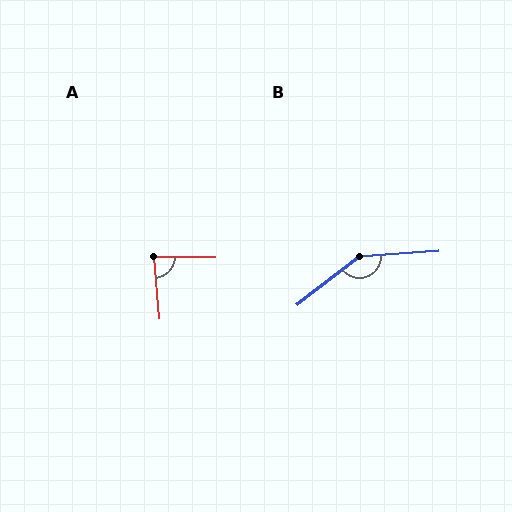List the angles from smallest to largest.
A (85°), B (146°).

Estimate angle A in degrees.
Approximately 85 degrees.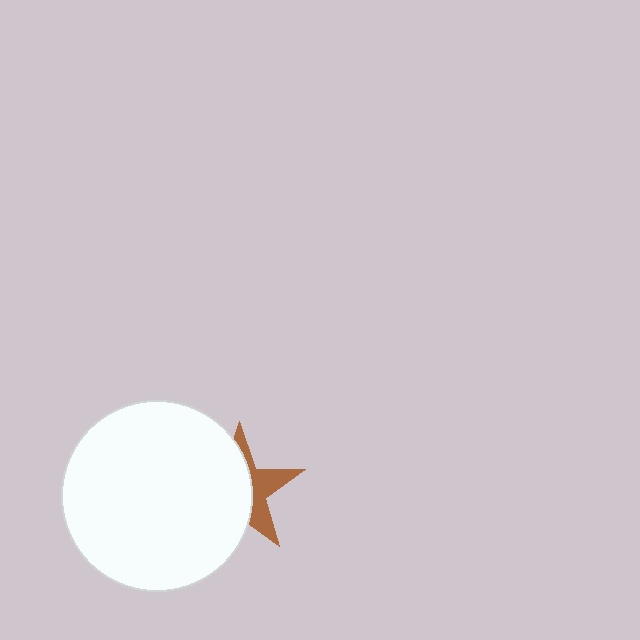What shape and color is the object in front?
The object in front is a white circle.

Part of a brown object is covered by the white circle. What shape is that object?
It is a star.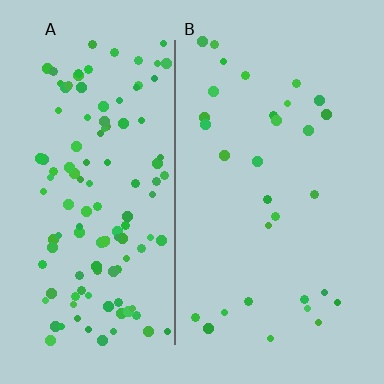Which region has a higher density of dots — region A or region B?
A (the left).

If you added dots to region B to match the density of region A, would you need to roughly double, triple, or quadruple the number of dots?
Approximately quadruple.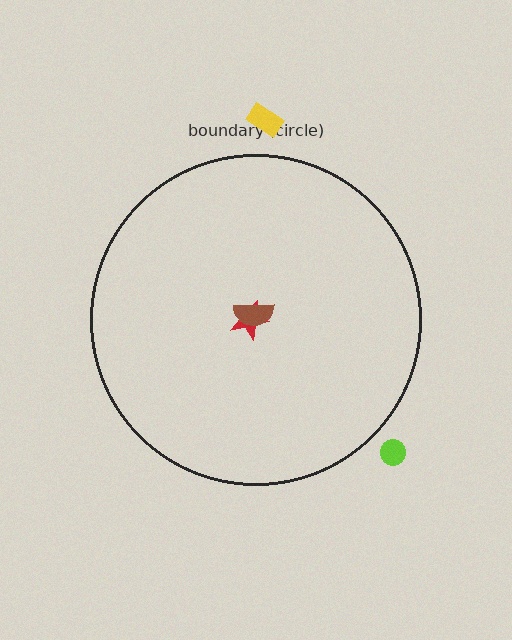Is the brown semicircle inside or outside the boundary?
Inside.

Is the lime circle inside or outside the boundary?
Outside.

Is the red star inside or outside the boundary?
Inside.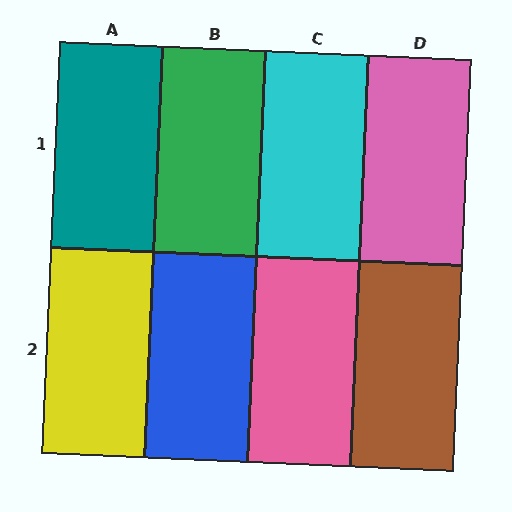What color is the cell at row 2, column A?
Yellow.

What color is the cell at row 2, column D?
Brown.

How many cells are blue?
1 cell is blue.